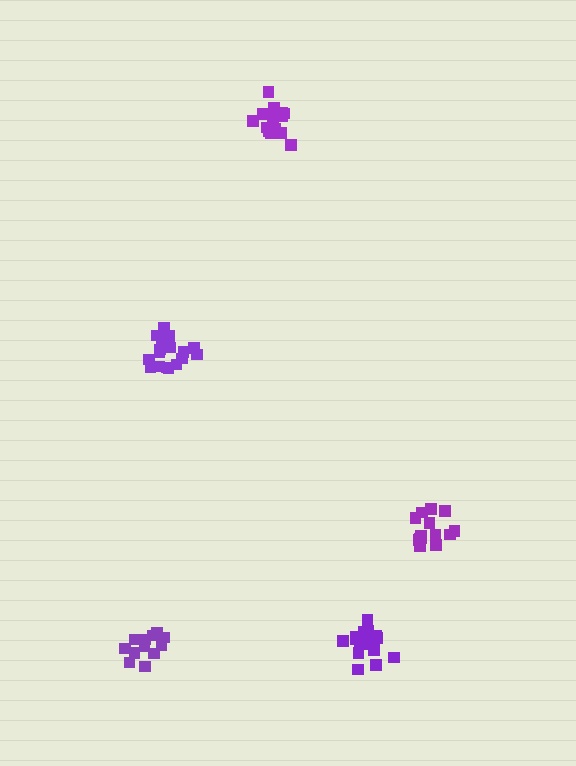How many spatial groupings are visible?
There are 5 spatial groupings.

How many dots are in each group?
Group 1: 17 dots, Group 2: 17 dots, Group 3: 15 dots, Group 4: 12 dots, Group 5: 15 dots (76 total).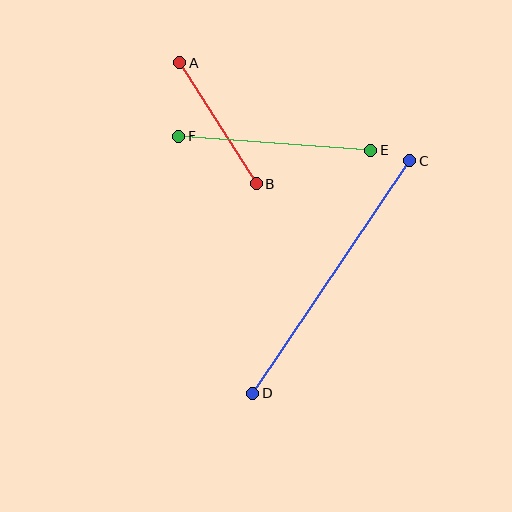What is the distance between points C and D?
The distance is approximately 280 pixels.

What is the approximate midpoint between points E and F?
The midpoint is at approximately (275, 143) pixels.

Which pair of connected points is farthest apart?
Points C and D are farthest apart.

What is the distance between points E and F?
The distance is approximately 192 pixels.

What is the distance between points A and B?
The distance is approximately 143 pixels.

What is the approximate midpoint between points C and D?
The midpoint is at approximately (331, 277) pixels.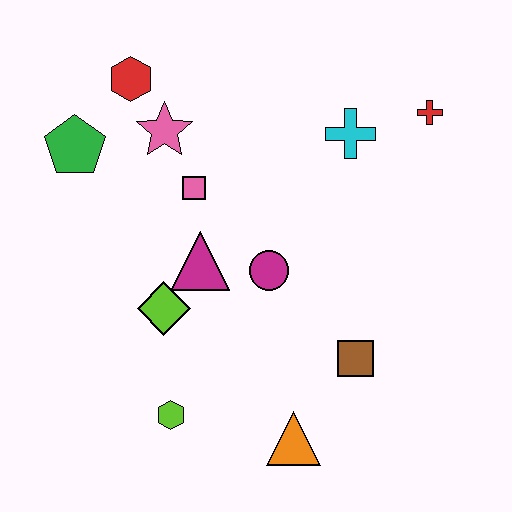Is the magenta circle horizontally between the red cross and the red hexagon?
Yes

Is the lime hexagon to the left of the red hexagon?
No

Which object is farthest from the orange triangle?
The red hexagon is farthest from the orange triangle.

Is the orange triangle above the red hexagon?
No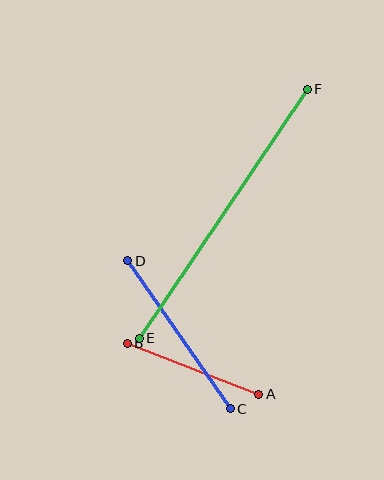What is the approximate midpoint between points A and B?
The midpoint is at approximately (193, 369) pixels.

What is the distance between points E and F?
The distance is approximately 301 pixels.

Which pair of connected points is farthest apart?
Points E and F are farthest apart.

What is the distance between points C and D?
The distance is approximately 180 pixels.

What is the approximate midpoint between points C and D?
The midpoint is at approximately (179, 335) pixels.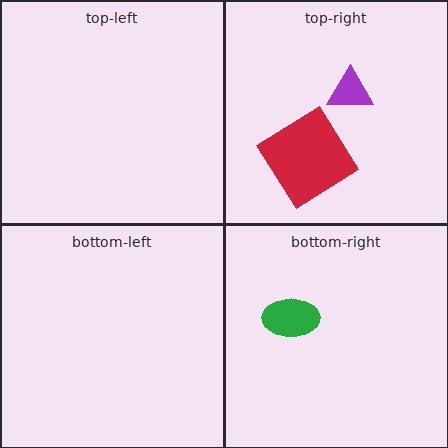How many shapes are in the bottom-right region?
1.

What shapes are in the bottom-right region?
The green ellipse.